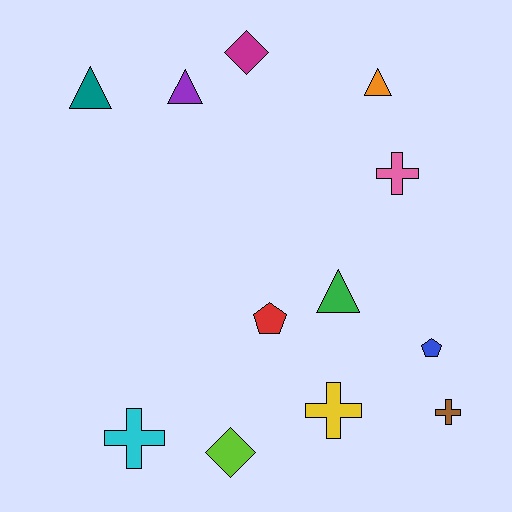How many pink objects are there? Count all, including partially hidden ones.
There is 1 pink object.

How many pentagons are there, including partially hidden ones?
There are 2 pentagons.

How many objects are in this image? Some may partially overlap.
There are 12 objects.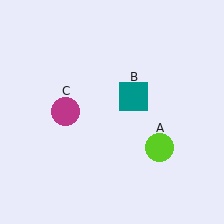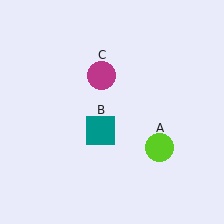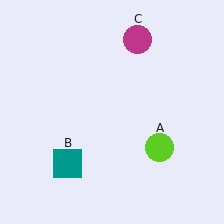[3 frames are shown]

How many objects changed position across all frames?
2 objects changed position: teal square (object B), magenta circle (object C).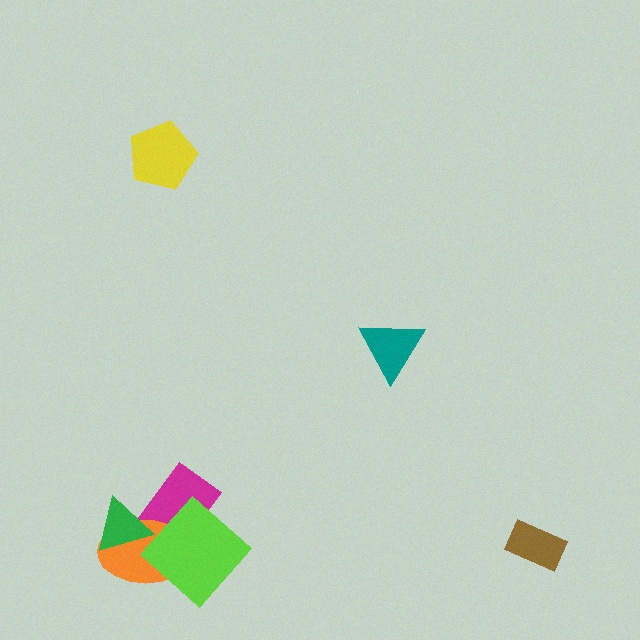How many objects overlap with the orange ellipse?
3 objects overlap with the orange ellipse.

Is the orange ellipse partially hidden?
Yes, it is partially covered by another shape.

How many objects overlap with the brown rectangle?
0 objects overlap with the brown rectangle.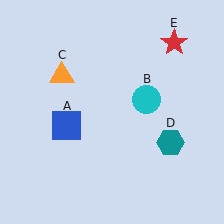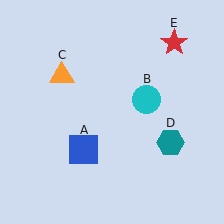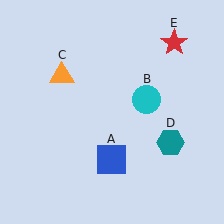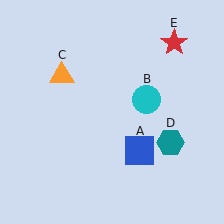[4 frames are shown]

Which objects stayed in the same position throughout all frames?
Cyan circle (object B) and orange triangle (object C) and teal hexagon (object D) and red star (object E) remained stationary.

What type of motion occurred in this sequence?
The blue square (object A) rotated counterclockwise around the center of the scene.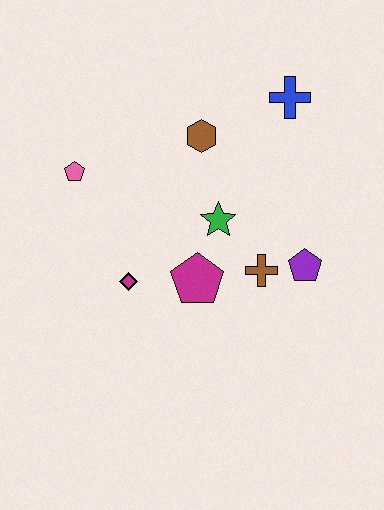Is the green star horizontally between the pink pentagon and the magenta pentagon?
No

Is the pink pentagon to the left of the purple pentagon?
Yes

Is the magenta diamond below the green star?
Yes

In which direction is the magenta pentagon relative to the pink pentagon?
The magenta pentagon is to the right of the pink pentagon.